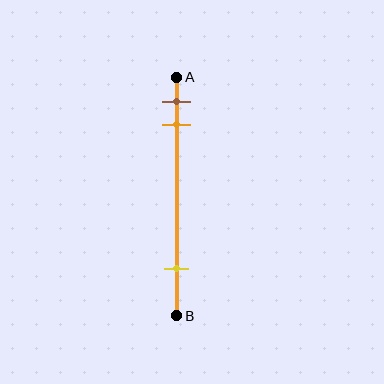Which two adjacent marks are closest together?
The brown and orange marks are the closest adjacent pair.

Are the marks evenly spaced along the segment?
No, the marks are not evenly spaced.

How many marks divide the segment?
There are 3 marks dividing the segment.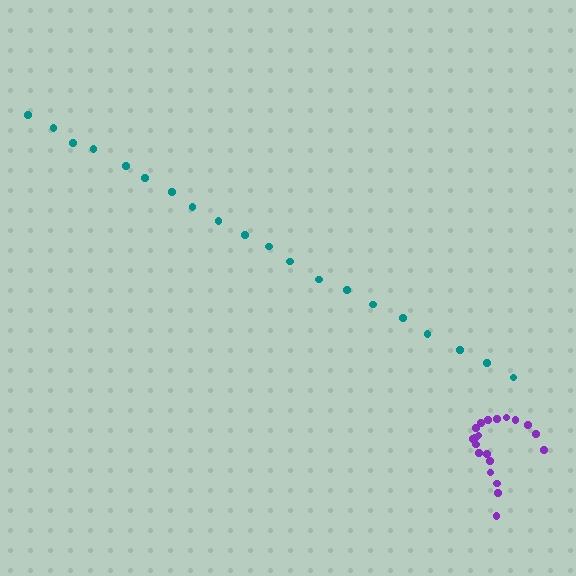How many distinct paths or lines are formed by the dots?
There are 2 distinct paths.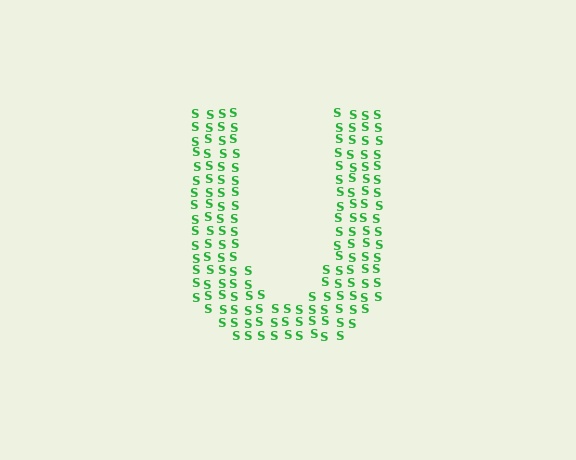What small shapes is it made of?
It is made of small letter S's.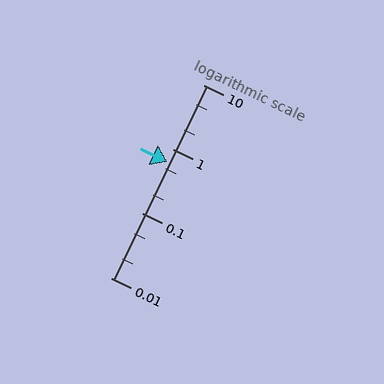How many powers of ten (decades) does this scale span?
The scale spans 3 decades, from 0.01 to 10.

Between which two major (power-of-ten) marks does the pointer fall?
The pointer is between 0.1 and 1.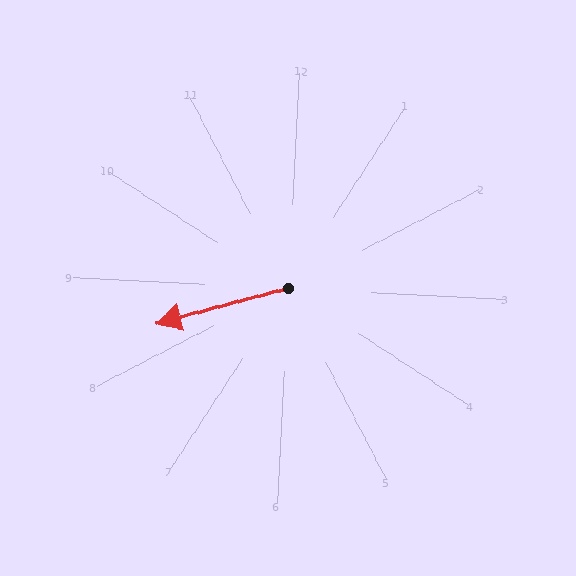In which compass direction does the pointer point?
West.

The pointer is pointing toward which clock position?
Roughly 8 o'clock.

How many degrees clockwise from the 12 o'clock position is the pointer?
Approximately 252 degrees.